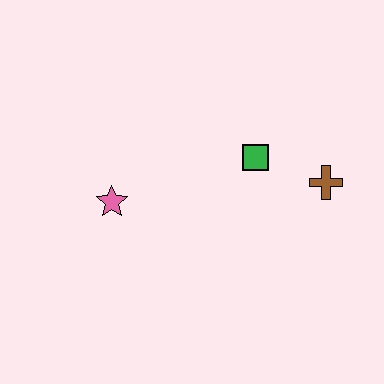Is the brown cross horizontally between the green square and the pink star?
No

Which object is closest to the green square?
The brown cross is closest to the green square.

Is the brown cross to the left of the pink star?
No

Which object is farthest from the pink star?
The brown cross is farthest from the pink star.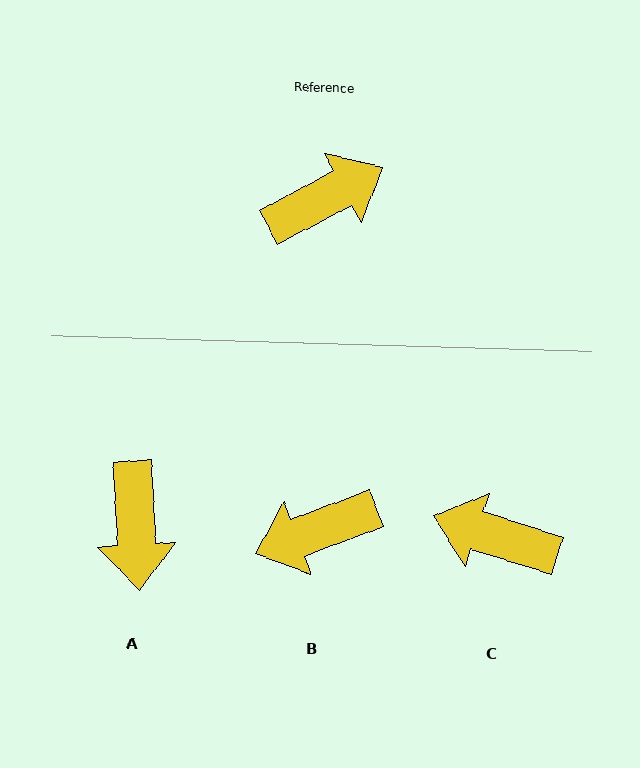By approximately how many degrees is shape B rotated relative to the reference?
Approximately 173 degrees counter-clockwise.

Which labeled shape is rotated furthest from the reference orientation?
B, about 173 degrees away.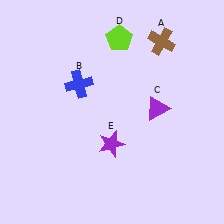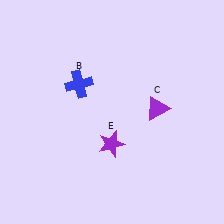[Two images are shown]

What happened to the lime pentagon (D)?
The lime pentagon (D) was removed in Image 2. It was in the top-right area of Image 1.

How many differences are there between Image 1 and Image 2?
There are 2 differences between the two images.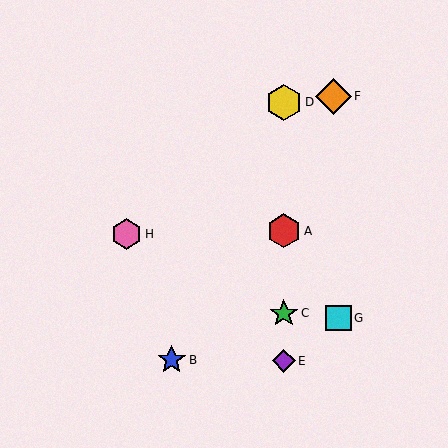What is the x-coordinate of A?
Object A is at x≈284.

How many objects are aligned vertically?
4 objects (A, C, D, E) are aligned vertically.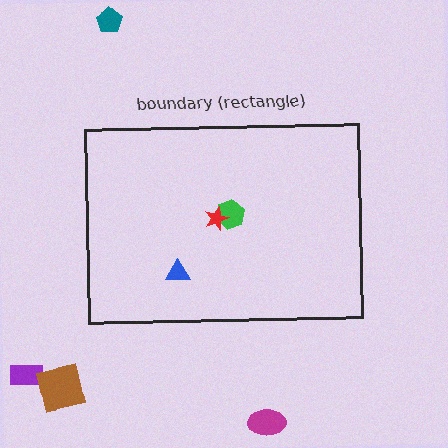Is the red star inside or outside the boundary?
Inside.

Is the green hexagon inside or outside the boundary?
Inside.